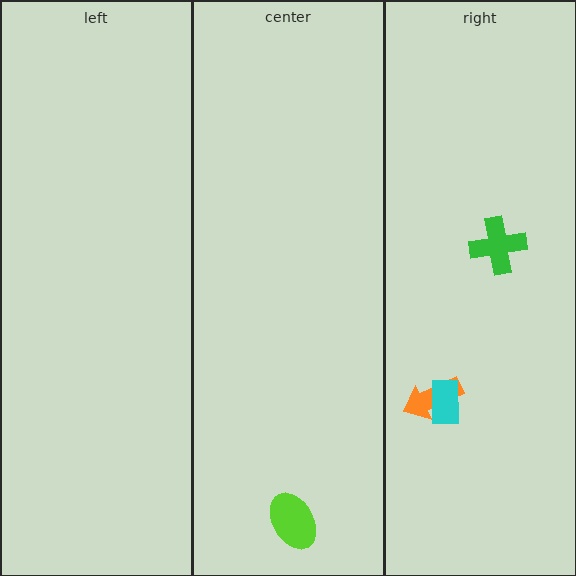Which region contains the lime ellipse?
The center region.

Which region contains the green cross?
The right region.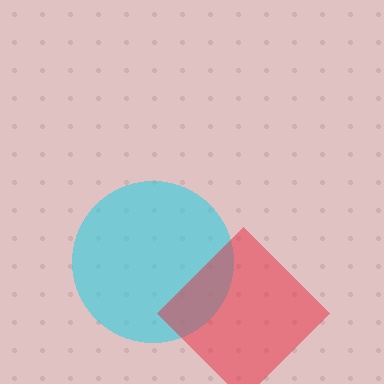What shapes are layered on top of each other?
The layered shapes are: a cyan circle, a red diamond.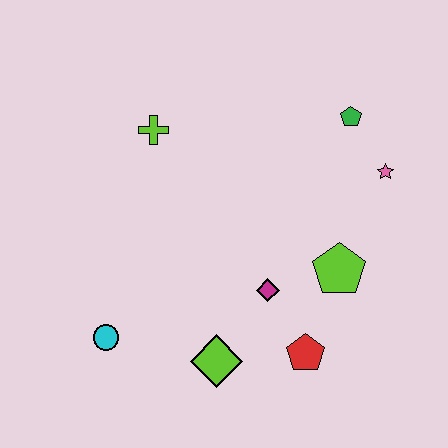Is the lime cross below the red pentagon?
No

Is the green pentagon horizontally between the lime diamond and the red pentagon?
No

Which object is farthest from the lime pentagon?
The cyan circle is farthest from the lime pentagon.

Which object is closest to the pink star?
The green pentagon is closest to the pink star.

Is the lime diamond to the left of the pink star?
Yes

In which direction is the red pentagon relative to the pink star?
The red pentagon is below the pink star.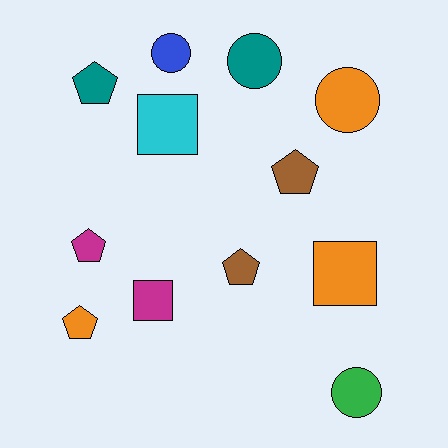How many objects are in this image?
There are 12 objects.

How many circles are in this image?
There are 4 circles.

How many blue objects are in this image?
There is 1 blue object.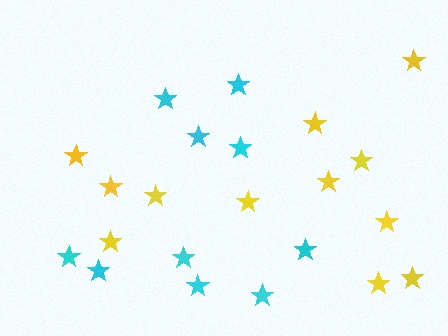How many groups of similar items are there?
There are 2 groups: one group of cyan stars (10) and one group of yellow stars (12).